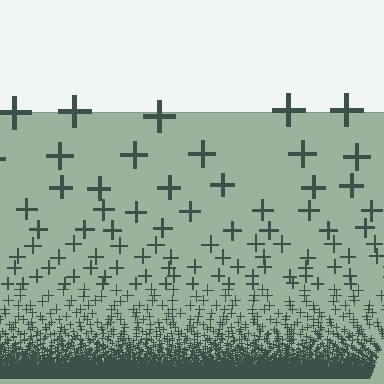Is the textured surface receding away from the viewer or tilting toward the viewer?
The surface appears to tilt toward the viewer. Texture elements get larger and sparser toward the top.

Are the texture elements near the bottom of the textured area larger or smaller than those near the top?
Smaller. The gradient is inverted — elements near the bottom are smaller and denser.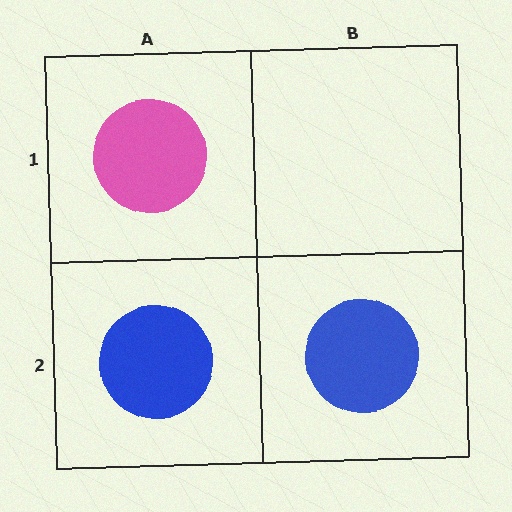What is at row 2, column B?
A blue circle.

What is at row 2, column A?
A blue circle.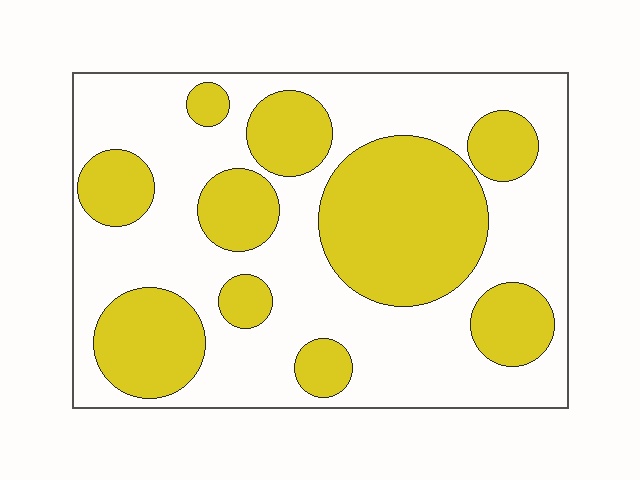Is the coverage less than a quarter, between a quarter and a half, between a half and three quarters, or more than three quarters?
Between a quarter and a half.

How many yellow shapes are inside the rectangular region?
10.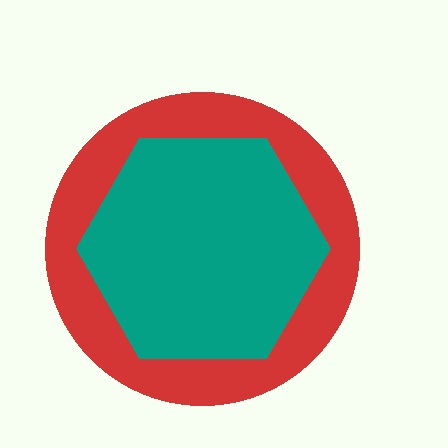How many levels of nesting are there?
2.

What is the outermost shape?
The red circle.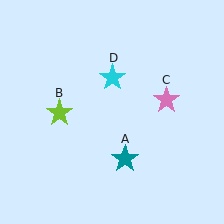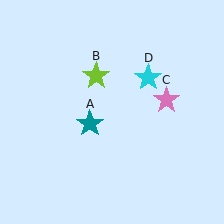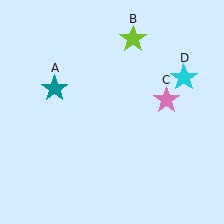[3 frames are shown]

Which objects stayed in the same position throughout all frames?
Pink star (object C) remained stationary.